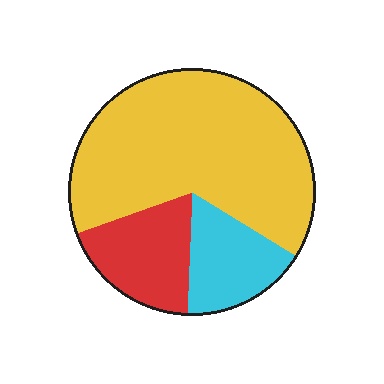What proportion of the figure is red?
Red takes up less than a quarter of the figure.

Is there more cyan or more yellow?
Yellow.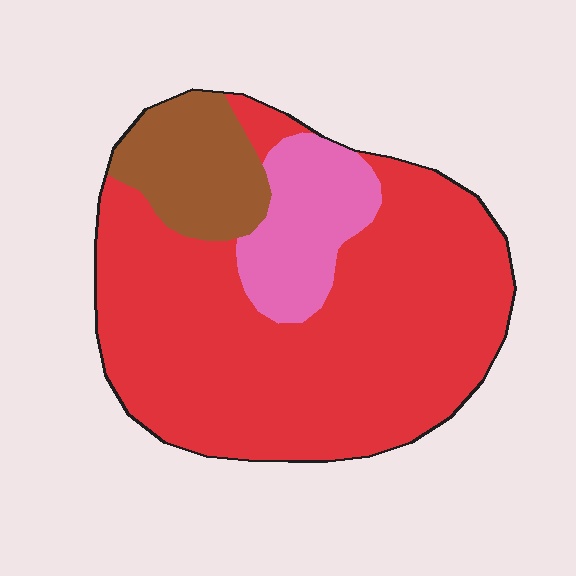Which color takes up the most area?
Red, at roughly 70%.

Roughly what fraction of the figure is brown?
Brown takes up about one eighth (1/8) of the figure.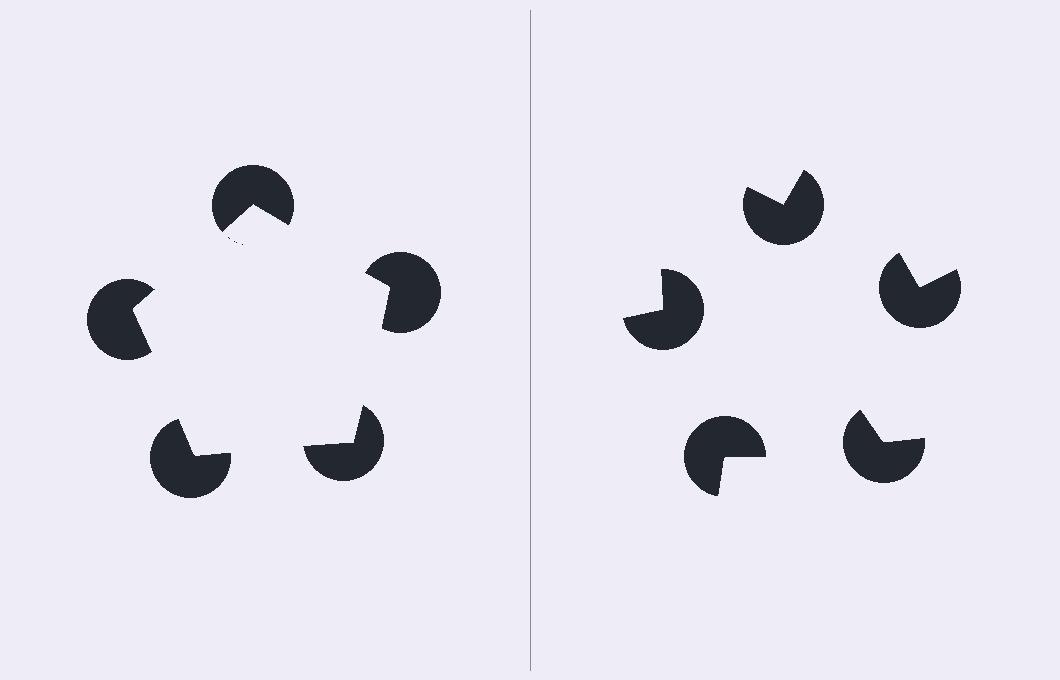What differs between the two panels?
The pac-man discs are positioned identically on both sides; only the wedge orientations differ. On the left they align to a pentagon; on the right they are misaligned.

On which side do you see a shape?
An illusory pentagon appears on the left side. On the right side the wedge cuts are rotated, so no coherent shape forms.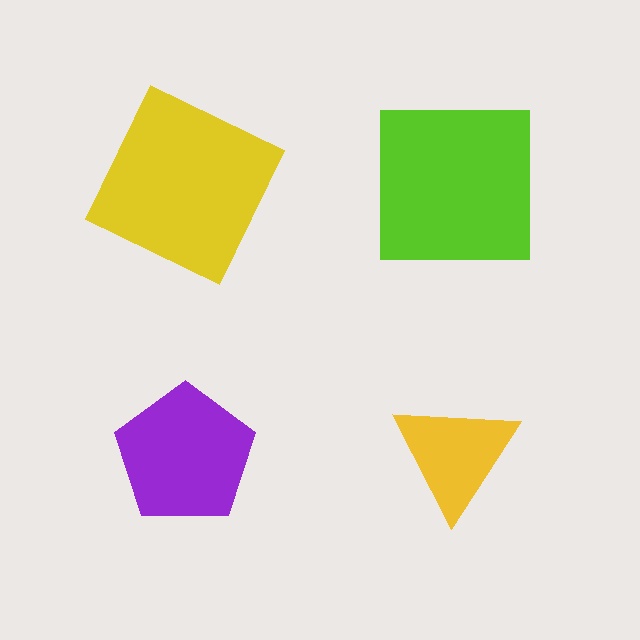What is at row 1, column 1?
A yellow square.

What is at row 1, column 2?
A lime square.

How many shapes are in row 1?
2 shapes.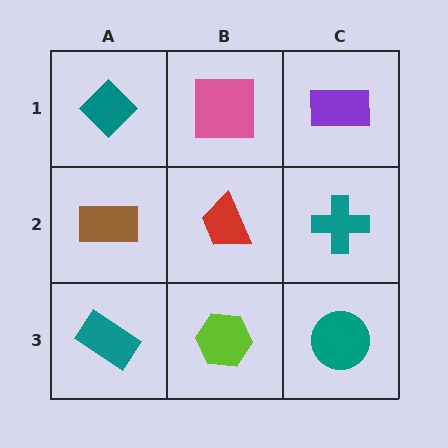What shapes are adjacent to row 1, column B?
A red trapezoid (row 2, column B), a teal diamond (row 1, column A), a purple rectangle (row 1, column C).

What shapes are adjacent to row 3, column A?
A brown rectangle (row 2, column A), a lime hexagon (row 3, column B).